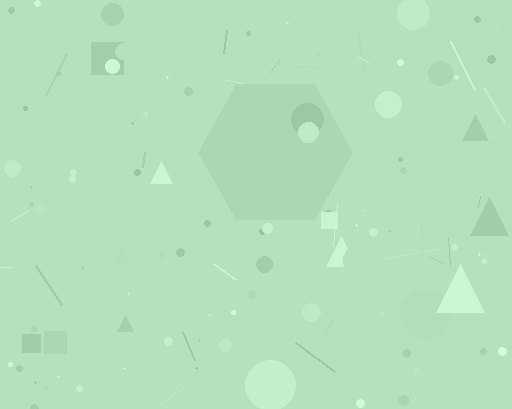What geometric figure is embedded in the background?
A hexagon is embedded in the background.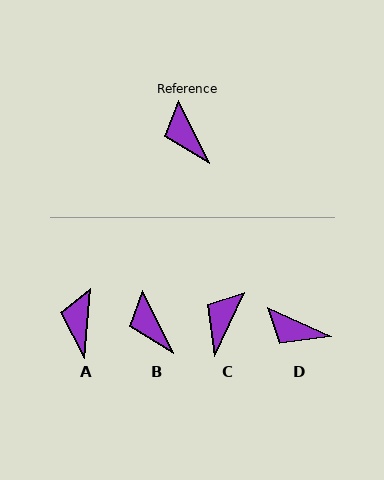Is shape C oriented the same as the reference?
No, it is off by about 51 degrees.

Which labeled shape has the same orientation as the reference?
B.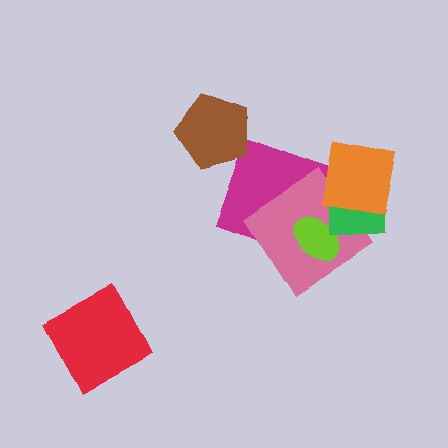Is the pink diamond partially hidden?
Yes, it is partially covered by another shape.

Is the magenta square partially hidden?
Yes, it is partially covered by another shape.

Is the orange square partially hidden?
No, no other shape covers it.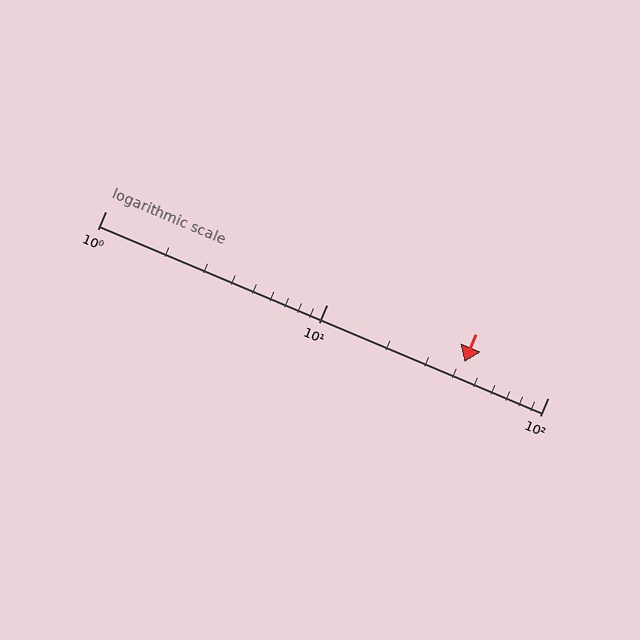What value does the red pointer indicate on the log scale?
The pointer indicates approximately 42.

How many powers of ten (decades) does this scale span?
The scale spans 2 decades, from 1 to 100.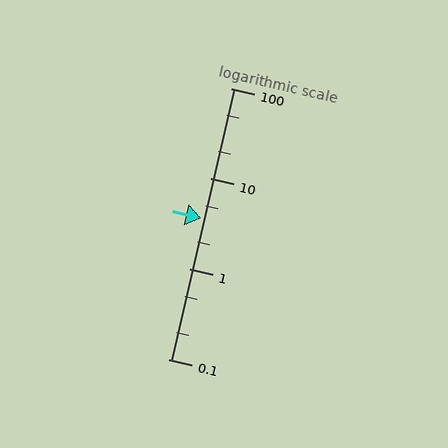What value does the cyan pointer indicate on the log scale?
The pointer indicates approximately 3.6.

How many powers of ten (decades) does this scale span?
The scale spans 3 decades, from 0.1 to 100.